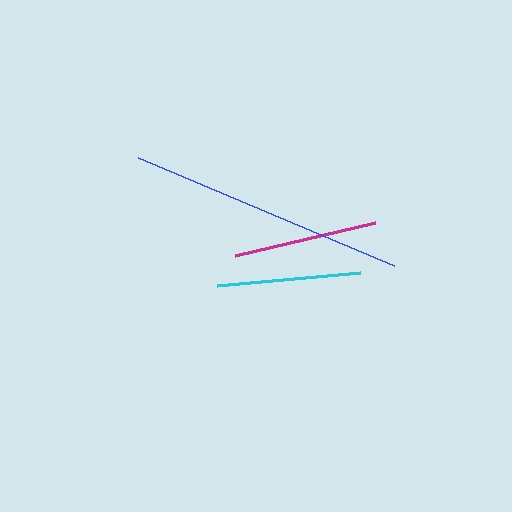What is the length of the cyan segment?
The cyan segment is approximately 144 pixels long.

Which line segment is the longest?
The blue line is the longest at approximately 278 pixels.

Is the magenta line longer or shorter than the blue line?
The blue line is longer than the magenta line.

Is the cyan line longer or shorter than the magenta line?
The magenta line is longer than the cyan line.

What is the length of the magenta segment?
The magenta segment is approximately 145 pixels long.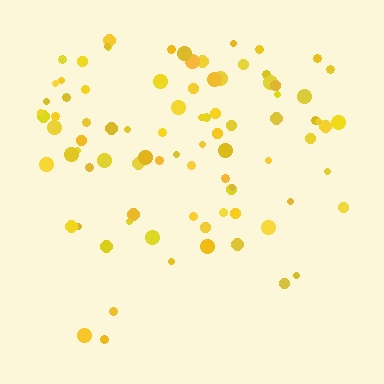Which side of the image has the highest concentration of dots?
The top.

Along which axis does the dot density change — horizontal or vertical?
Vertical.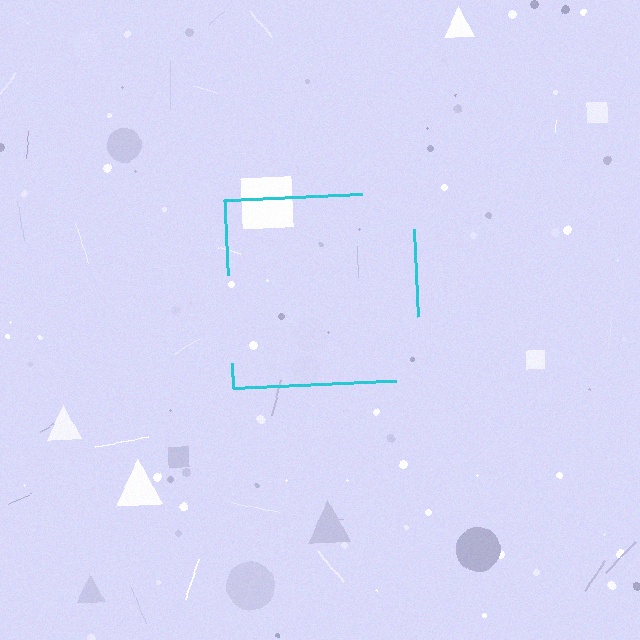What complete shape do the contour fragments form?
The contour fragments form a square.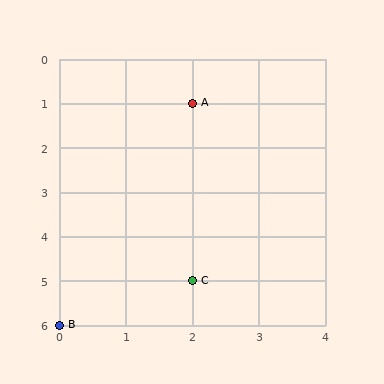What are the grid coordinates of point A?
Point A is at grid coordinates (2, 1).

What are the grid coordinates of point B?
Point B is at grid coordinates (0, 6).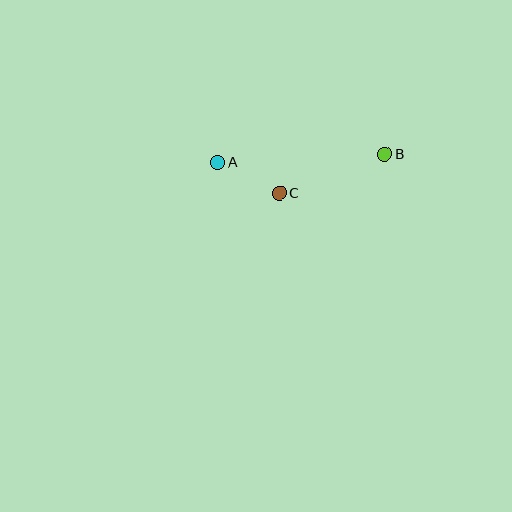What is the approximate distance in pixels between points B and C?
The distance between B and C is approximately 113 pixels.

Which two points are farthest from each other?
Points A and B are farthest from each other.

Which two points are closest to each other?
Points A and C are closest to each other.